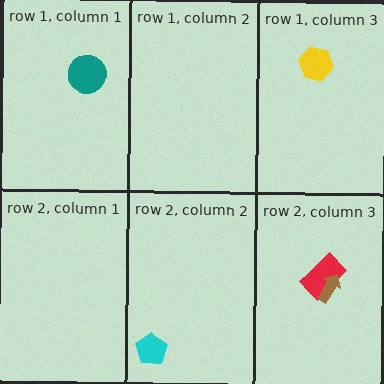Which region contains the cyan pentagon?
The row 2, column 2 region.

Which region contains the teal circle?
The row 1, column 1 region.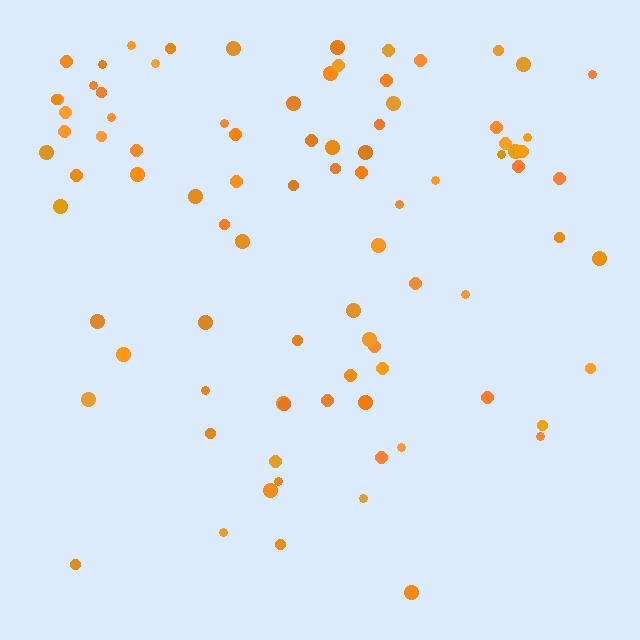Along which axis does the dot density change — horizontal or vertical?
Vertical.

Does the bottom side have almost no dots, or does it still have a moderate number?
Still a moderate number, just noticeably fewer than the top.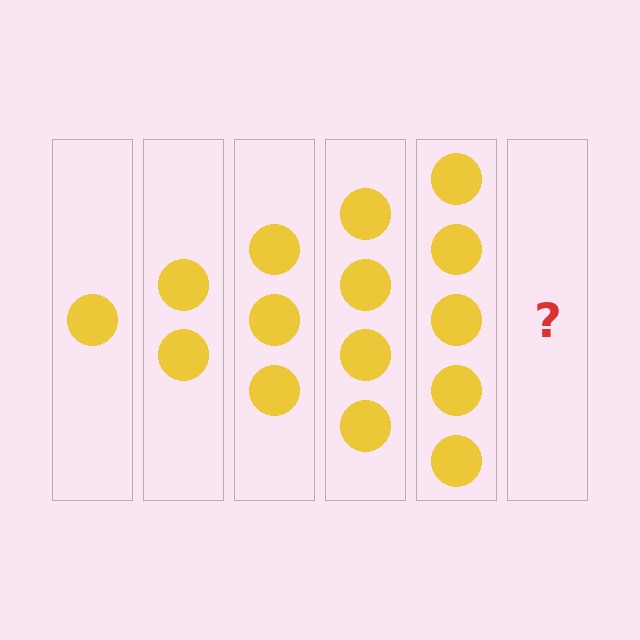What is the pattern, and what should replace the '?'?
The pattern is that each step adds one more circle. The '?' should be 6 circles.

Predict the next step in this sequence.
The next step is 6 circles.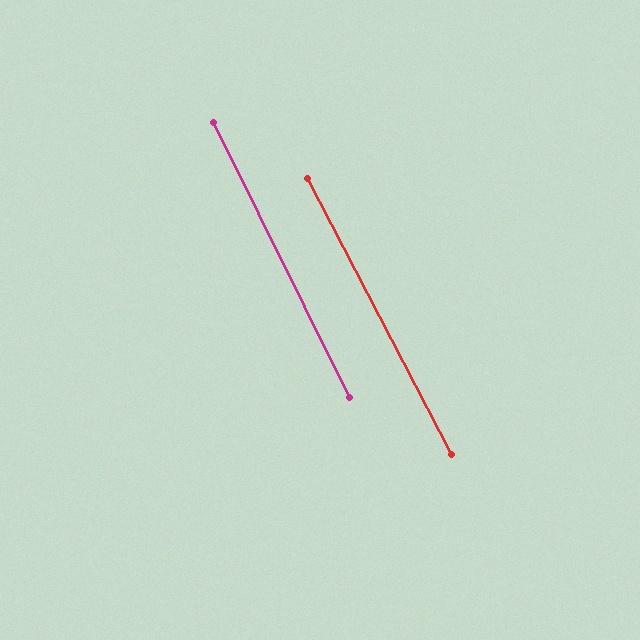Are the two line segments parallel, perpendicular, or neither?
Parallel — their directions differ by only 1.3°.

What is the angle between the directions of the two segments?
Approximately 1 degree.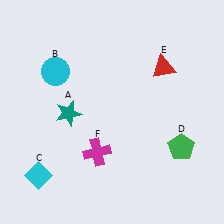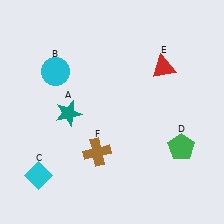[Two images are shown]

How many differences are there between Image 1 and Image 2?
There is 1 difference between the two images.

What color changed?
The cross (F) changed from magenta in Image 1 to brown in Image 2.